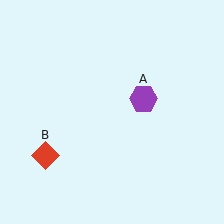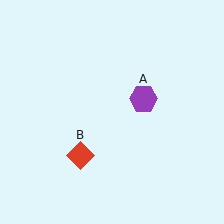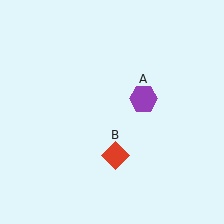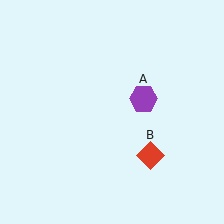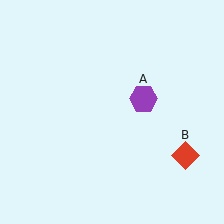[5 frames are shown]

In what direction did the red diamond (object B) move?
The red diamond (object B) moved right.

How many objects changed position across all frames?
1 object changed position: red diamond (object B).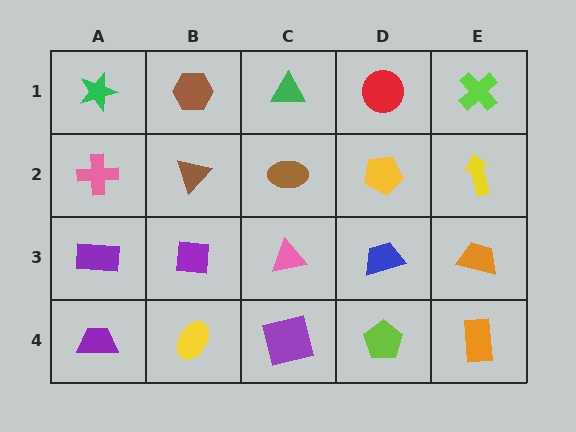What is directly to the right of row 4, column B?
A purple square.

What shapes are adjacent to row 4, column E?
An orange trapezoid (row 3, column E), a lime pentagon (row 4, column D).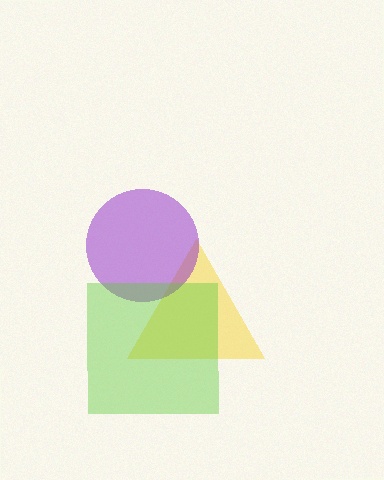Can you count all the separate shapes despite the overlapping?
Yes, there are 3 separate shapes.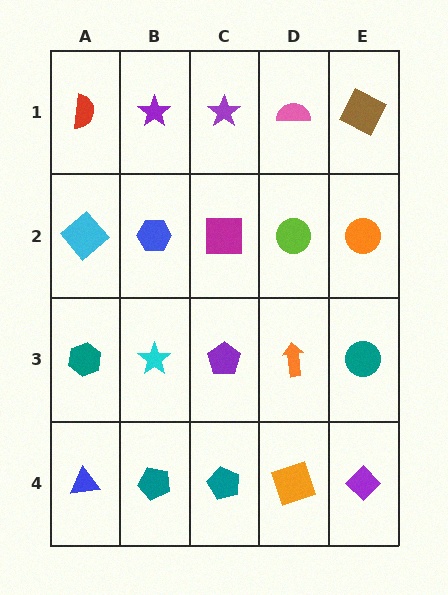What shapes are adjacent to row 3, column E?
An orange circle (row 2, column E), a purple diamond (row 4, column E), an orange arrow (row 3, column D).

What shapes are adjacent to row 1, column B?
A blue hexagon (row 2, column B), a red semicircle (row 1, column A), a purple star (row 1, column C).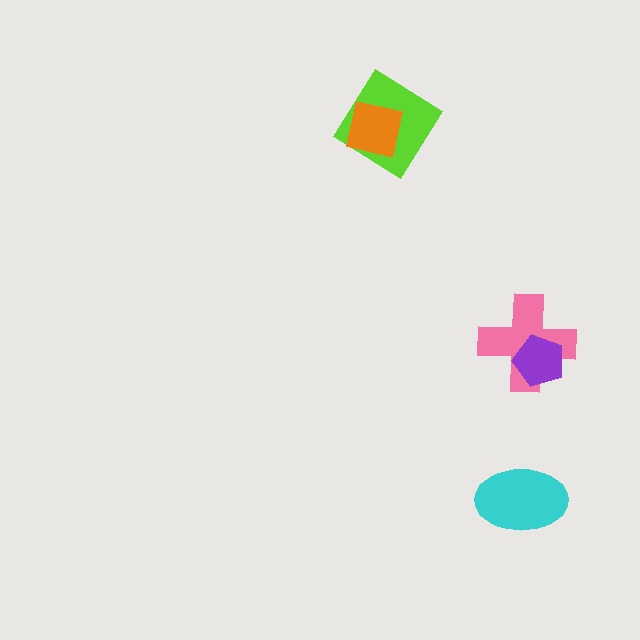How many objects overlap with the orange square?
1 object overlaps with the orange square.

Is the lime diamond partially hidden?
Yes, it is partially covered by another shape.